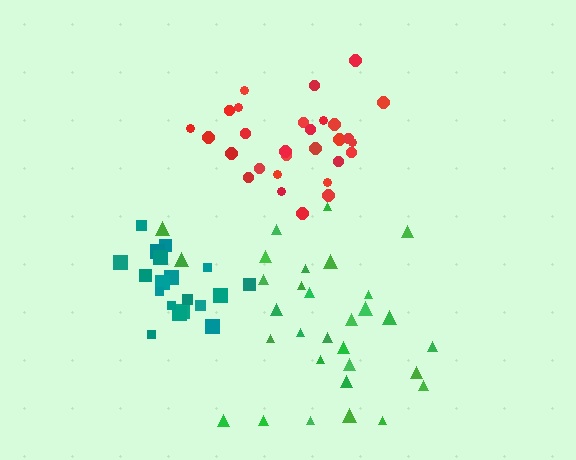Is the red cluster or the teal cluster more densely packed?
Teal.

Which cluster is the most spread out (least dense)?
Green.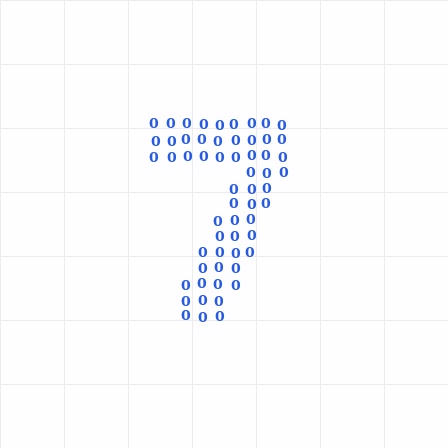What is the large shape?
The large shape is the digit 7.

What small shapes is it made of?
It is made of small digit 0's.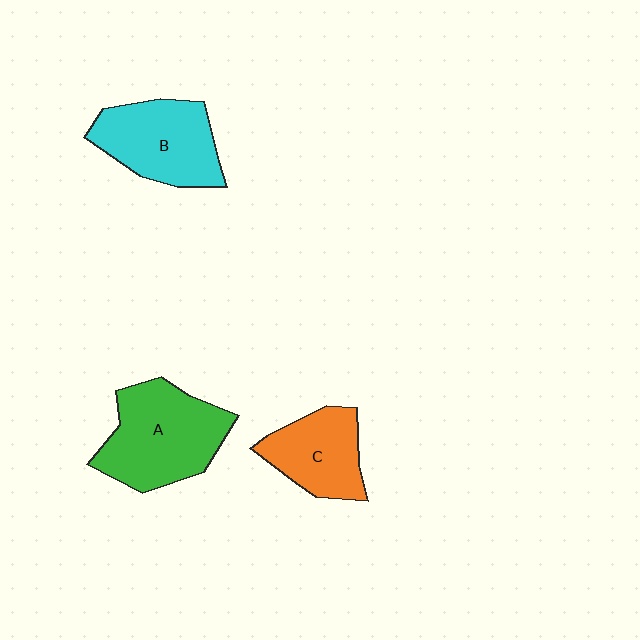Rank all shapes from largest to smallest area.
From largest to smallest: A (green), B (cyan), C (orange).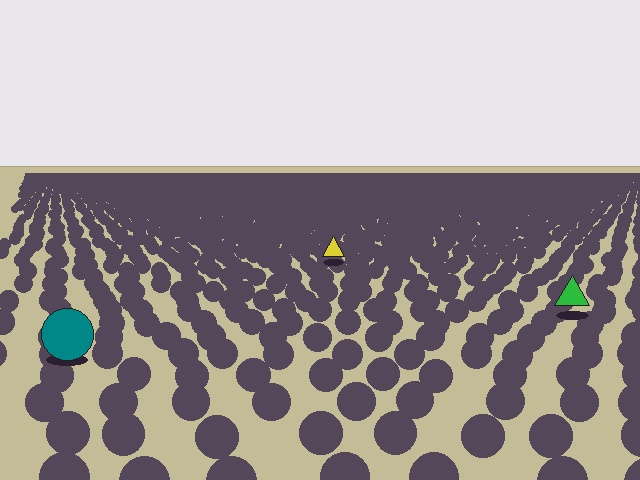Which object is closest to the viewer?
The teal circle is closest. The texture marks near it are larger and more spread out.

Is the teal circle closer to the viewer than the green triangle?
Yes. The teal circle is closer — you can tell from the texture gradient: the ground texture is coarser near it.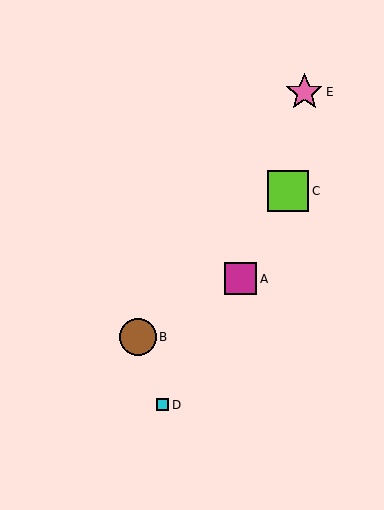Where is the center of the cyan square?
The center of the cyan square is at (163, 405).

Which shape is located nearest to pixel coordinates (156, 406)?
The cyan square (labeled D) at (163, 405) is nearest to that location.